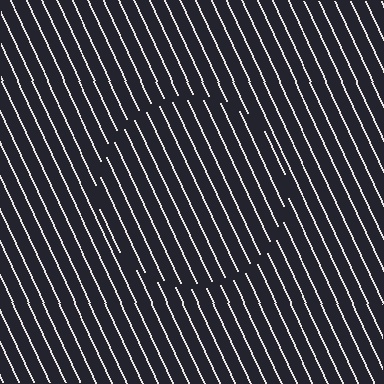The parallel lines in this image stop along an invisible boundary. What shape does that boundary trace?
An illusory circle. The interior of the shape contains the same grating, shifted by half a period — the contour is defined by the phase discontinuity where line-ends from the inner and outer gratings abut.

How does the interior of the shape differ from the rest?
The interior of the shape contains the same grating, shifted by half a period — the contour is defined by the phase discontinuity where line-ends from the inner and outer gratings abut.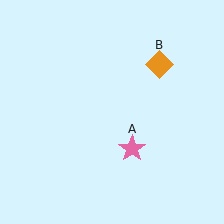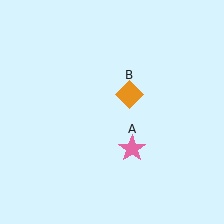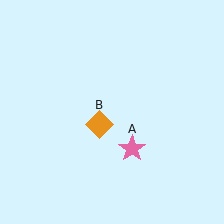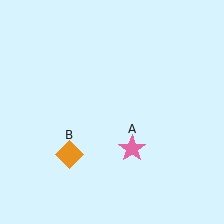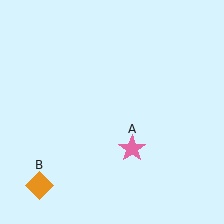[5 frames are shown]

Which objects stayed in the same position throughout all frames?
Pink star (object A) remained stationary.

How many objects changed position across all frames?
1 object changed position: orange diamond (object B).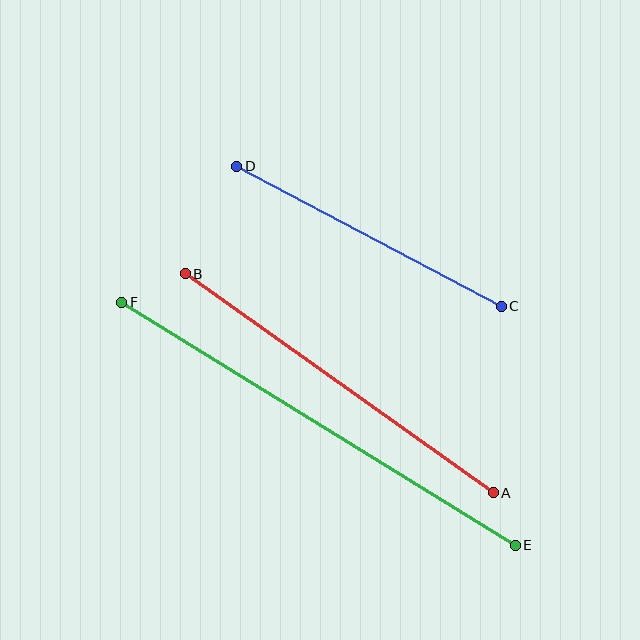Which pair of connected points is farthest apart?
Points E and F are farthest apart.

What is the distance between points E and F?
The distance is approximately 462 pixels.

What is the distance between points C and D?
The distance is approximately 299 pixels.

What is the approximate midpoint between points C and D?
The midpoint is at approximately (369, 236) pixels.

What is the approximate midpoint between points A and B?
The midpoint is at approximately (339, 383) pixels.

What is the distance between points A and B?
The distance is approximately 378 pixels.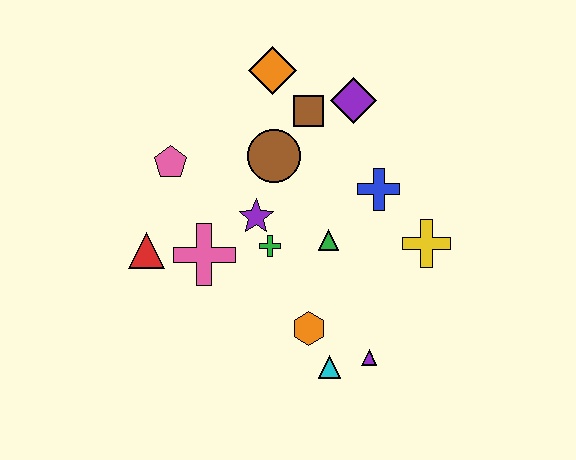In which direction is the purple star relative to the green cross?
The purple star is above the green cross.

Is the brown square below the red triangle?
No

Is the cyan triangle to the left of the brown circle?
No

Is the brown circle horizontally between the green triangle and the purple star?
Yes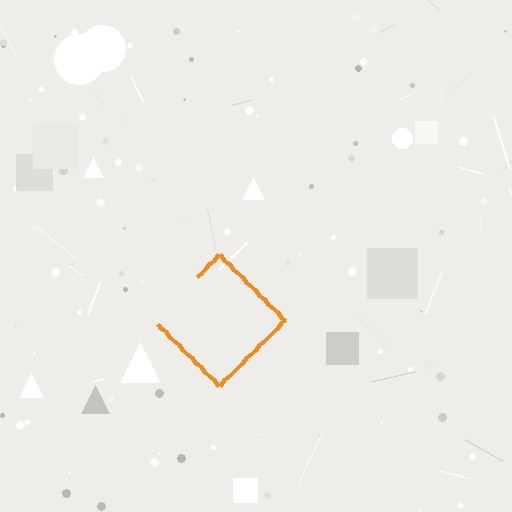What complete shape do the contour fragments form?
The contour fragments form a diamond.